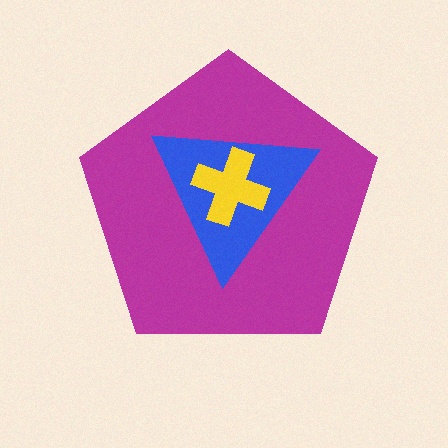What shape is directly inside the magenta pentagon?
The blue triangle.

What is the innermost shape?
The yellow cross.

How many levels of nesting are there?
3.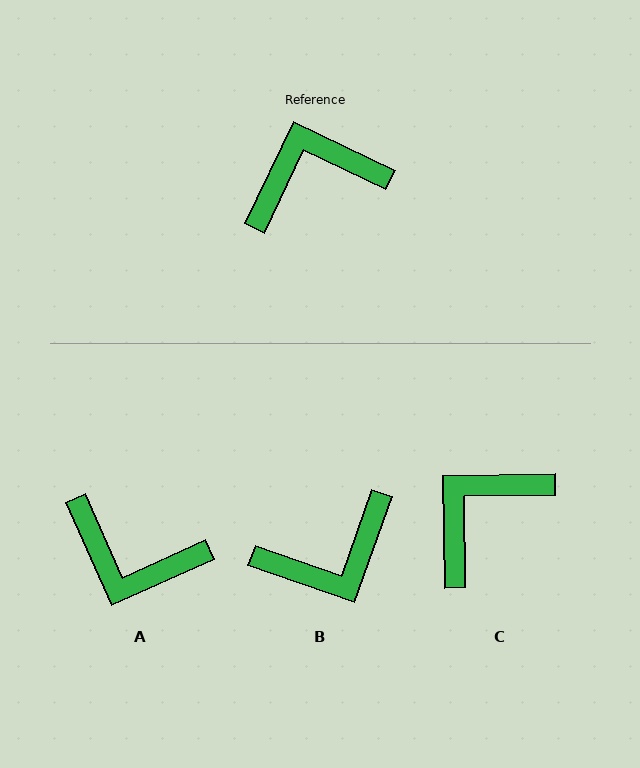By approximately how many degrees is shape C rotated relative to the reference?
Approximately 26 degrees counter-clockwise.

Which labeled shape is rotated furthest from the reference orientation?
B, about 174 degrees away.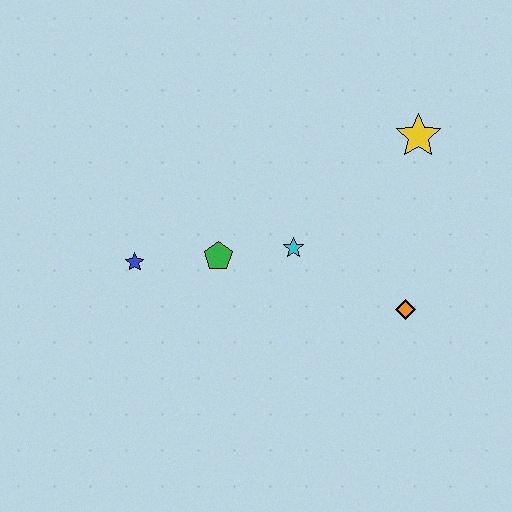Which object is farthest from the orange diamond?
The blue star is farthest from the orange diamond.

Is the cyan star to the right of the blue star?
Yes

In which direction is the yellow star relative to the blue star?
The yellow star is to the right of the blue star.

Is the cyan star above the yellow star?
No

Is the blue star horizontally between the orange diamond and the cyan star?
No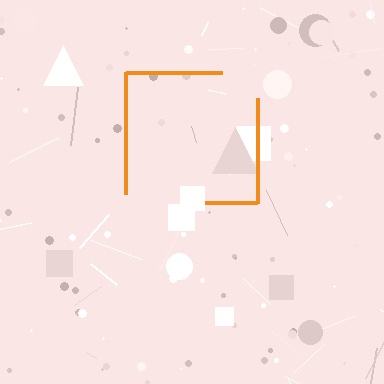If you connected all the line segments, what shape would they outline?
They would outline a square.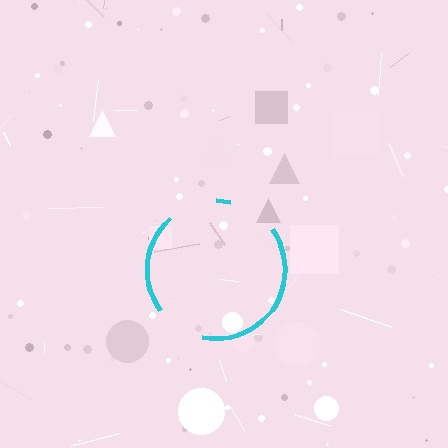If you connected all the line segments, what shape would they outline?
They would outline a circle.